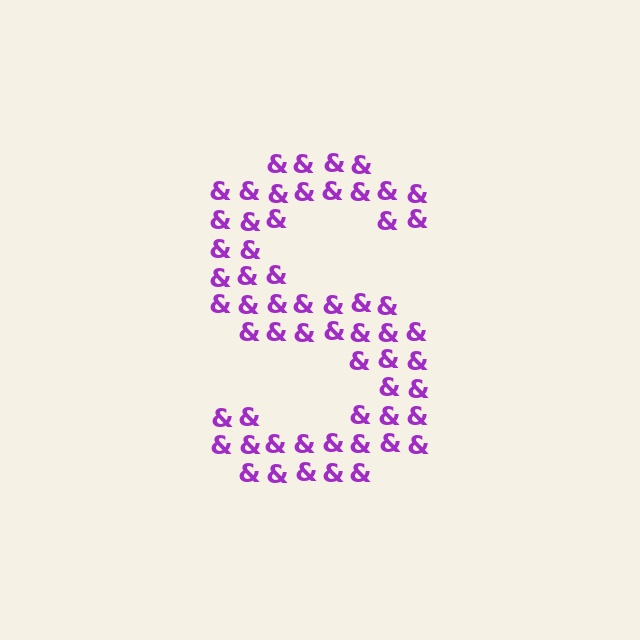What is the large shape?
The large shape is the letter S.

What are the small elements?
The small elements are ampersands.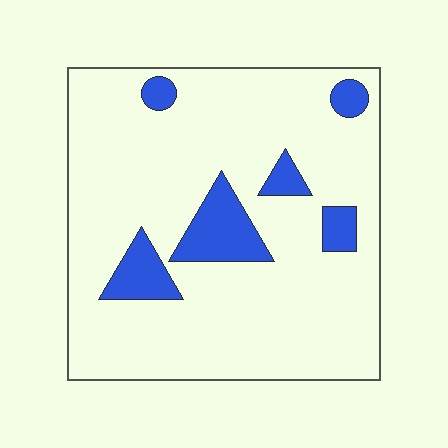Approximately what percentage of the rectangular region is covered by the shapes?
Approximately 15%.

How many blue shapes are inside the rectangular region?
6.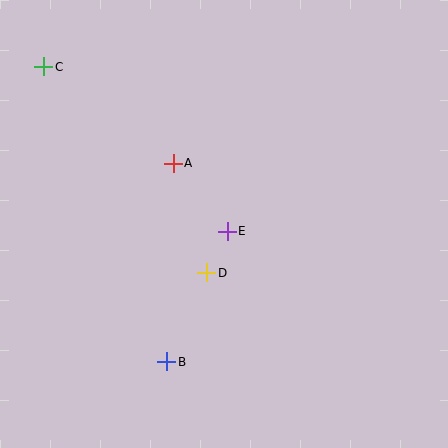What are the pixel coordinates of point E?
Point E is at (227, 231).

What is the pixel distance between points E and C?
The distance between E and C is 247 pixels.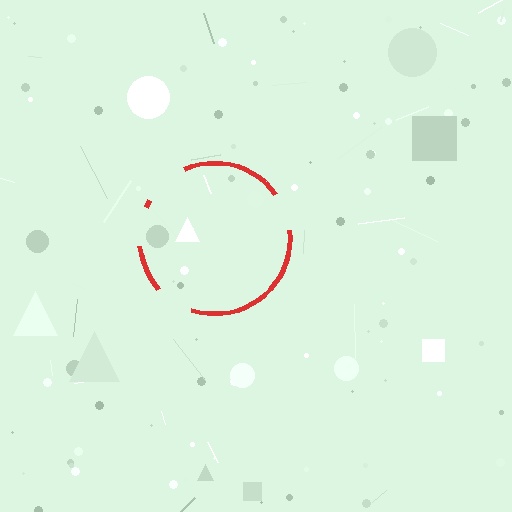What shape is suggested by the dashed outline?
The dashed outline suggests a circle.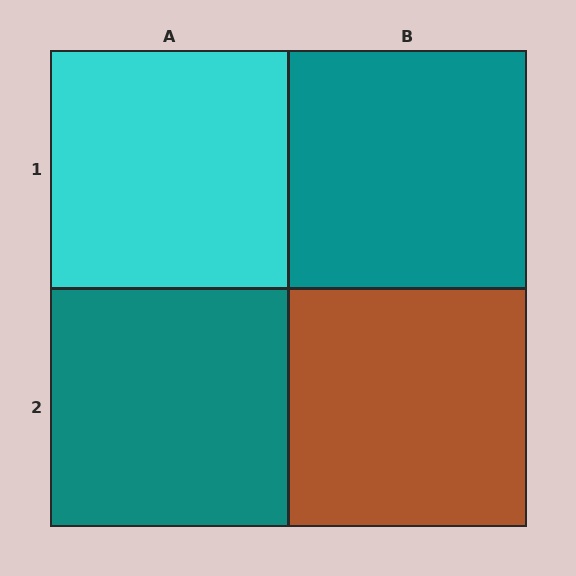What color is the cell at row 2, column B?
Brown.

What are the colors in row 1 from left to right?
Cyan, teal.